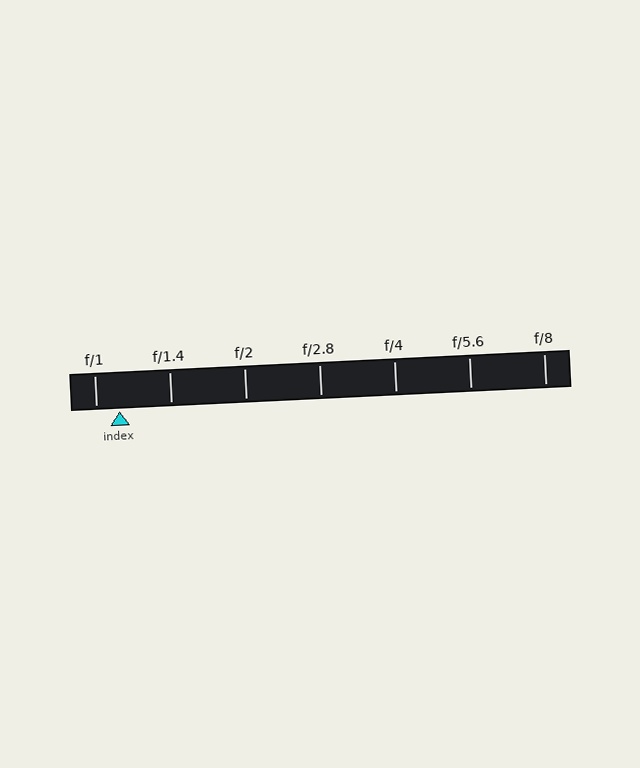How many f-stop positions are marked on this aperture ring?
There are 7 f-stop positions marked.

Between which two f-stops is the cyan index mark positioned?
The index mark is between f/1 and f/1.4.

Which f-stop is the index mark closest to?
The index mark is closest to f/1.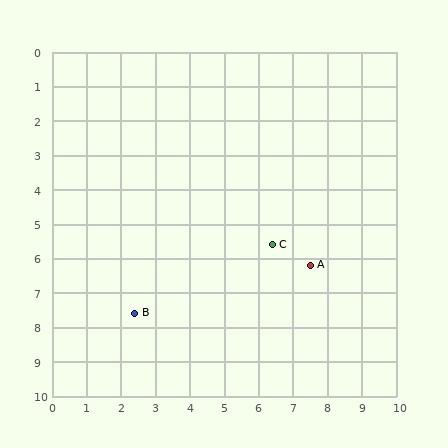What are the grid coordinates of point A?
Point A is at approximately (7.5, 6.2).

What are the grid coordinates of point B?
Point B is at approximately (2.4, 7.6).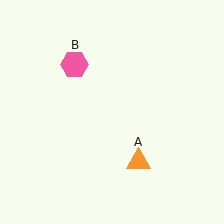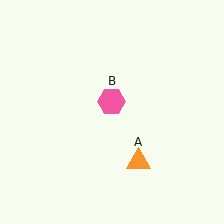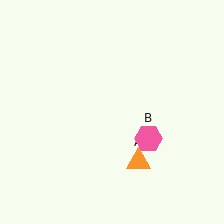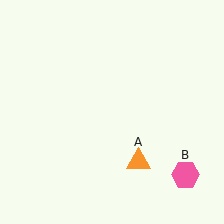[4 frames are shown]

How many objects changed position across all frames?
1 object changed position: pink hexagon (object B).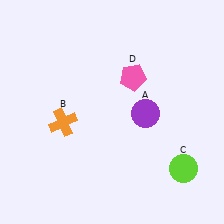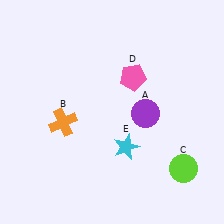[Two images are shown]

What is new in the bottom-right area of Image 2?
A cyan star (E) was added in the bottom-right area of Image 2.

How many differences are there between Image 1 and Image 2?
There is 1 difference between the two images.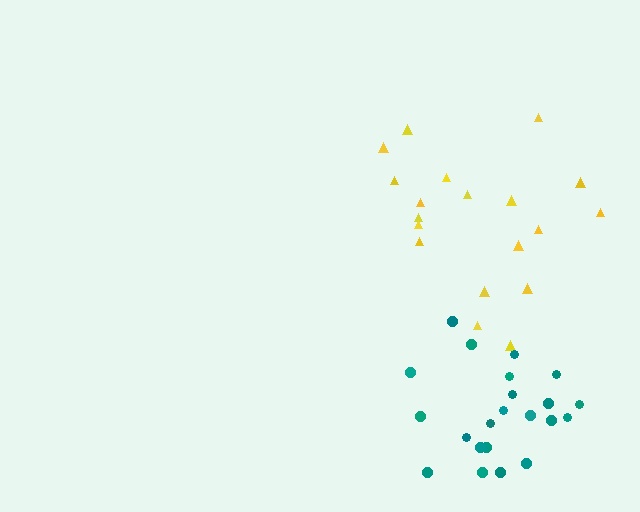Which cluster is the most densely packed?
Teal.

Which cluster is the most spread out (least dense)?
Yellow.